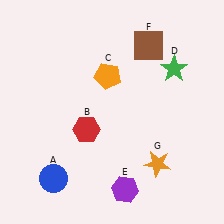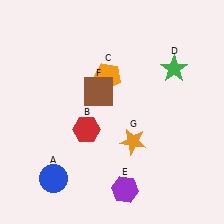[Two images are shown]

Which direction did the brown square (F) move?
The brown square (F) moved left.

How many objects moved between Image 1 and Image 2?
2 objects moved between the two images.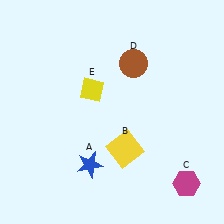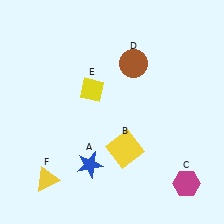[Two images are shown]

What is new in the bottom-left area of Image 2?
A yellow triangle (F) was added in the bottom-left area of Image 2.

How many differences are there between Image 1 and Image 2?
There is 1 difference between the two images.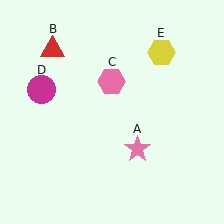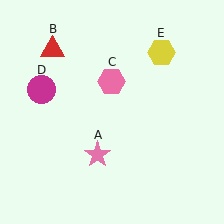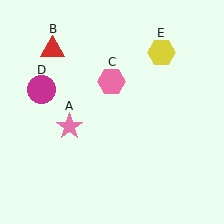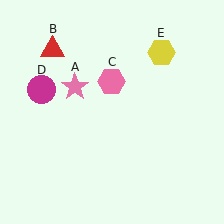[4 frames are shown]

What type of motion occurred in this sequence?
The pink star (object A) rotated clockwise around the center of the scene.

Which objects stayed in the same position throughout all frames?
Red triangle (object B) and pink hexagon (object C) and magenta circle (object D) and yellow hexagon (object E) remained stationary.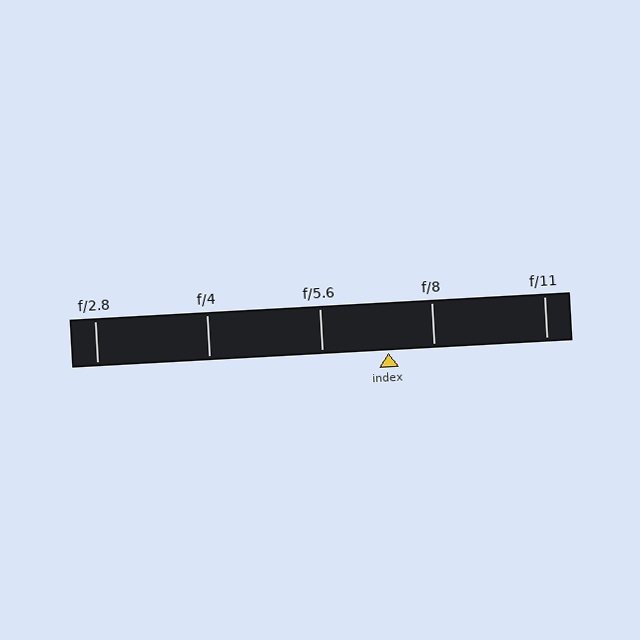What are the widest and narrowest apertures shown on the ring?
The widest aperture shown is f/2.8 and the narrowest is f/11.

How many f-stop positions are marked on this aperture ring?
There are 5 f-stop positions marked.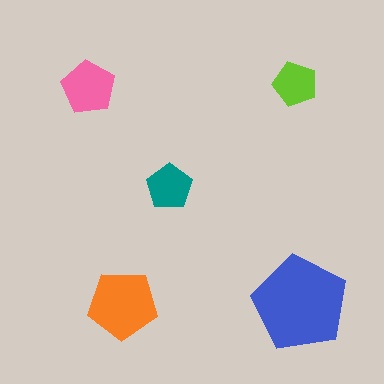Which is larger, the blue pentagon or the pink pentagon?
The blue one.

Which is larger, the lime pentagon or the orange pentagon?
The orange one.